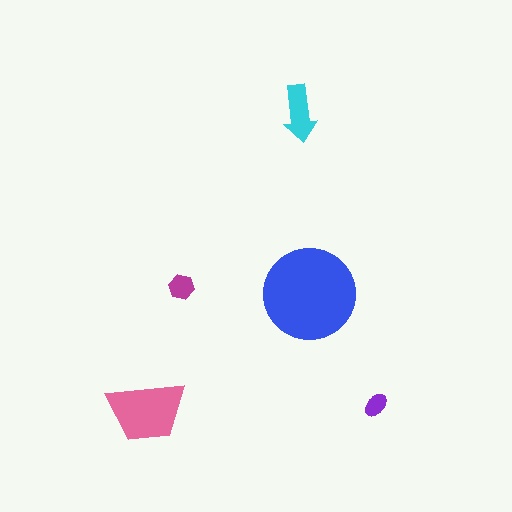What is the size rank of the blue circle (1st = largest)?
1st.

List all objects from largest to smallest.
The blue circle, the pink trapezoid, the cyan arrow, the magenta hexagon, the purple ellipse.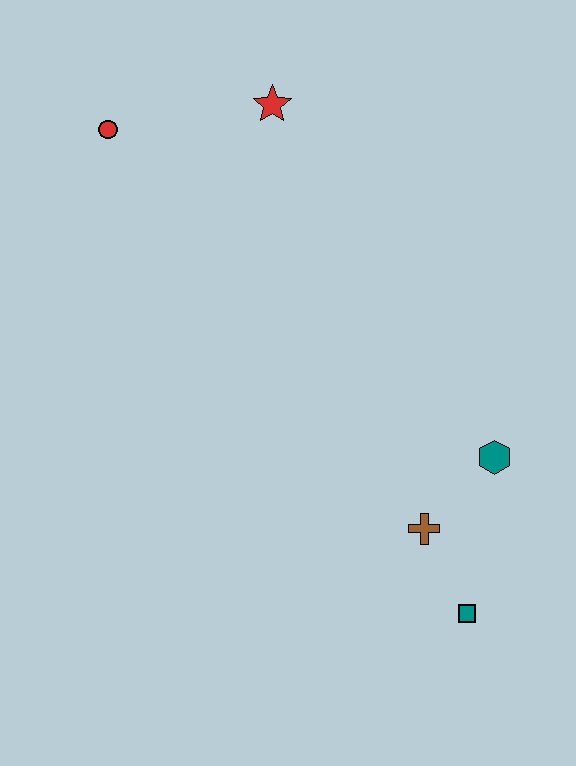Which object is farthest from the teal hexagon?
The red circle is farthest from the teal hexagon.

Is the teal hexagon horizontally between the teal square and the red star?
No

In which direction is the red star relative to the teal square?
The red star is above the teal square.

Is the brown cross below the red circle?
Yes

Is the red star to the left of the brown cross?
Yes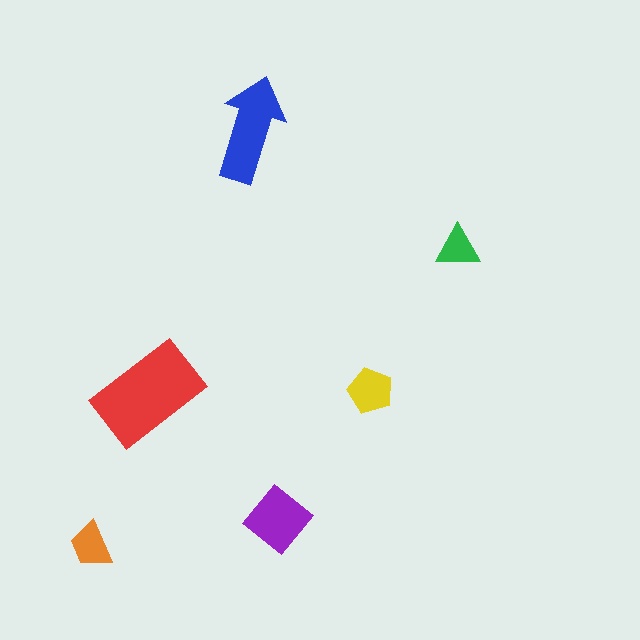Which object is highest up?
The blue arrow is topmost.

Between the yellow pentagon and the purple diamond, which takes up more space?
The purple diamond.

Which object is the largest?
The red rectangle.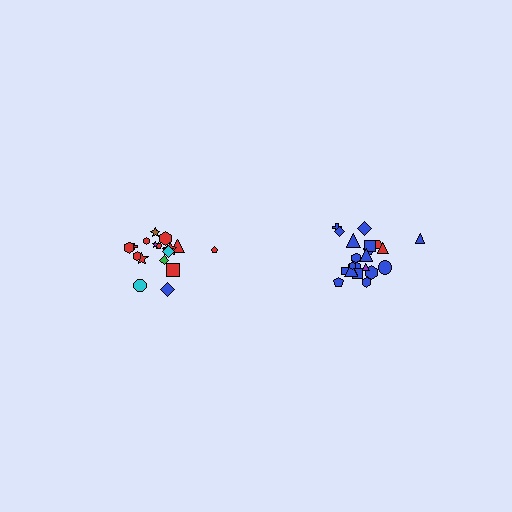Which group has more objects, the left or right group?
The right group.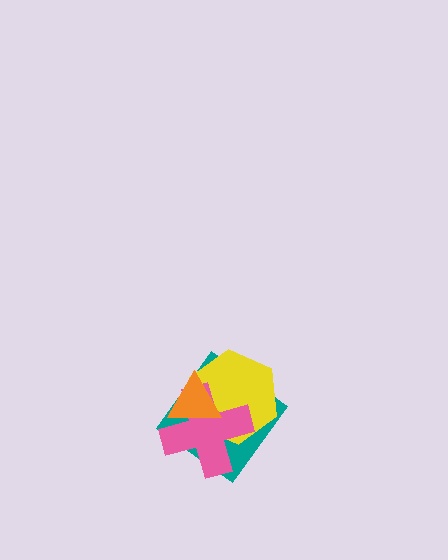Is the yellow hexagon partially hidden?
Yes, it is partially covered by another shape.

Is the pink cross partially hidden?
Yes, it is partially covered by another shape.